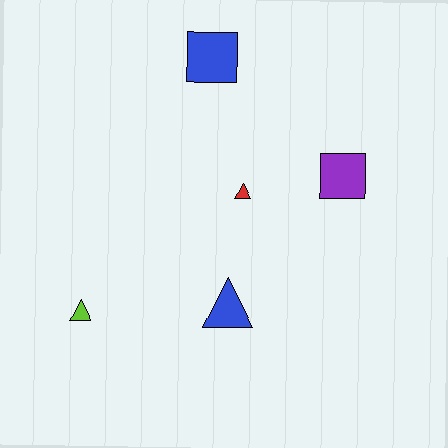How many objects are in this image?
There are 5 objects.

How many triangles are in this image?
There are 3 triangles.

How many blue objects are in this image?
There are 2 blue objects.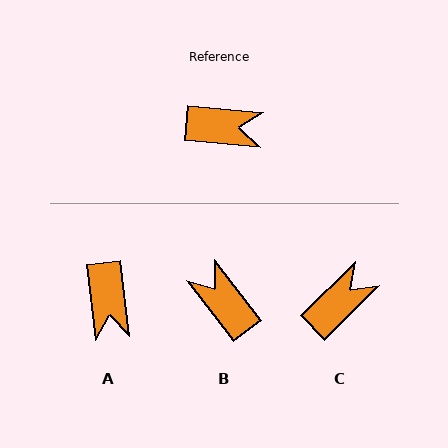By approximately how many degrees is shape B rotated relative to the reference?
Approximately 133 degrees counter-clockwise.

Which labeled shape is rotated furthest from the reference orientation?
B, about 133 degrees away.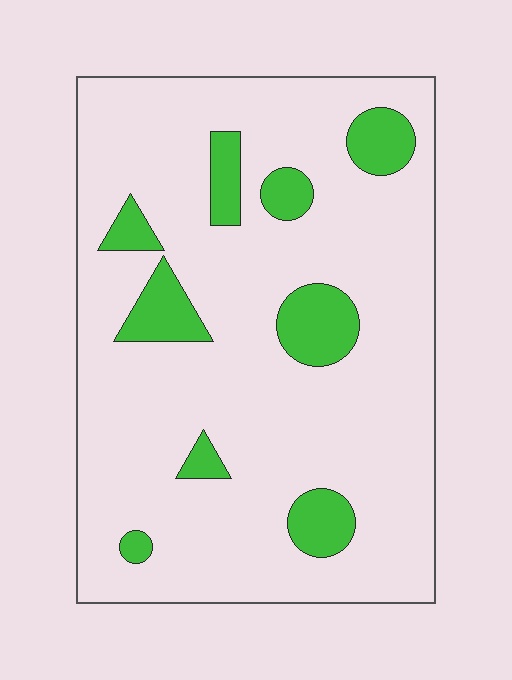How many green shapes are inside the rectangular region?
9.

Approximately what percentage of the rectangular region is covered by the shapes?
Approximately 15%.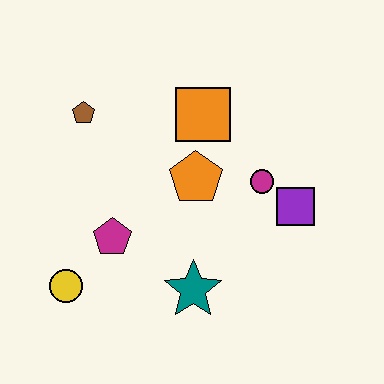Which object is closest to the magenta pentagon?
The yellow circle is closest to the magenta pentagon.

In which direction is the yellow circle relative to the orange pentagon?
The yellow circle is to the left of the orange pentagon.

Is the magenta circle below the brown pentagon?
Yes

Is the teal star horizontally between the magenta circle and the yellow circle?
Yes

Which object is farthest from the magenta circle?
The yellow circle is farthest from the magenta circle.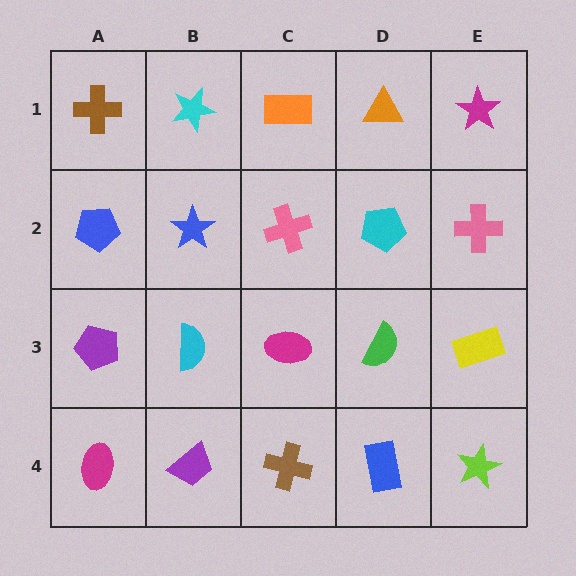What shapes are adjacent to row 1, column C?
A pink cross (row 2, column C), a cyan star (row 1, column B), an orange triangle (row 1, column D).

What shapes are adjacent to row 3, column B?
A blue star (row 2, column B), a purple trapezoid (row 4, column B), a purple pentagon (row 3, column A), a magenta ellipse (row 3, column C).